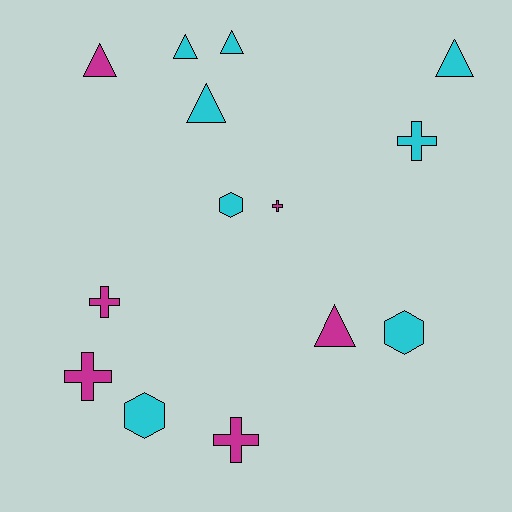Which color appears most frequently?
Cyan, with 8 objects.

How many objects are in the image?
There are 14 objects.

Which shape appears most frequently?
Triangle, with 6 objects.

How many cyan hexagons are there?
There are 3 cyan hexagons.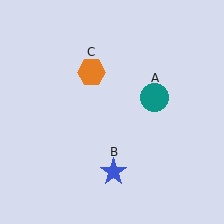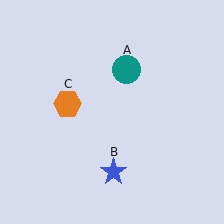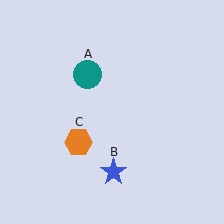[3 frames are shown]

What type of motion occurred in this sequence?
The teal circle (object A), orange hexagon (object C) rotated counterclockwise around the center of the scene.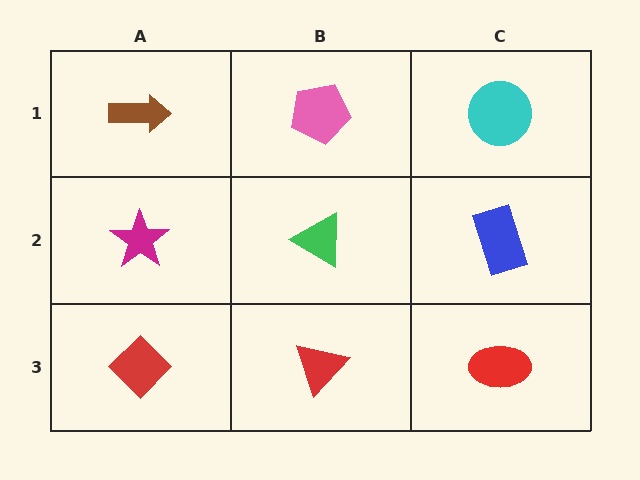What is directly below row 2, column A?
A red diamond.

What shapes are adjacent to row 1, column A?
A magenta star (row 2, column A), a pink pentagon (row 1, column B).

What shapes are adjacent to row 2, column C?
A cyan circle (row 1, column C), a red ellipse (row 3, column C), a green triangle (row 2, column B).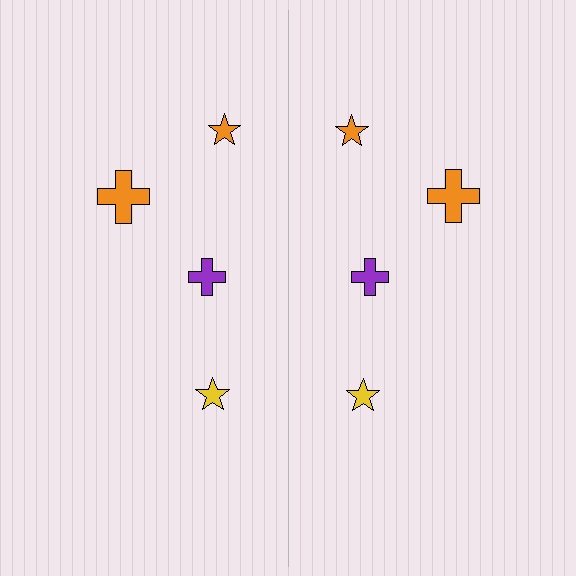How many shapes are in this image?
There are 8 shapes in this image.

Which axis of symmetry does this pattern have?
The pattern has a vertical axis of symmetry running through the center of the image.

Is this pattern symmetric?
Yes, this pattern has bilateral (reflection) symmetry.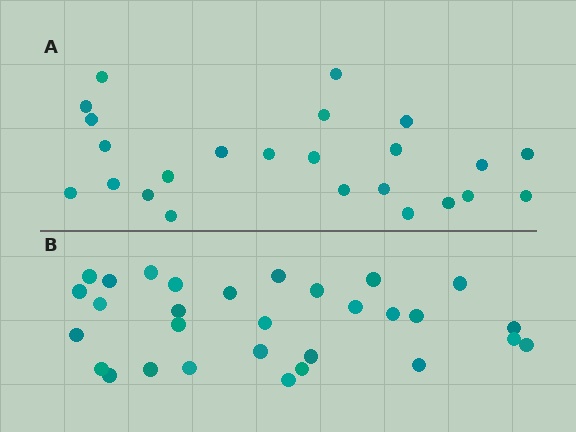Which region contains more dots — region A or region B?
Region B (the bottom region) has more dots.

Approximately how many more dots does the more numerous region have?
Region B has about 6 more dots than region A.